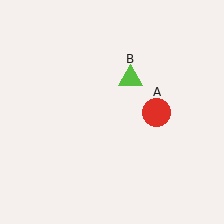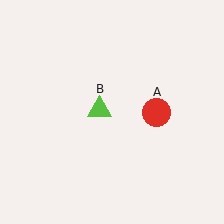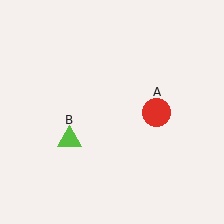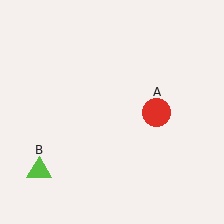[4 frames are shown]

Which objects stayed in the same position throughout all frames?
Red circle (object A) remained stationary.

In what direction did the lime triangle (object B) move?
The lime triangle (object B) moved down and to the left.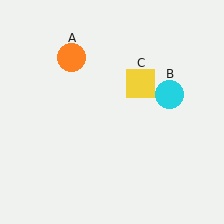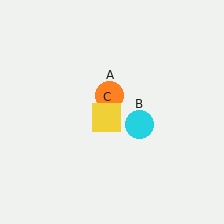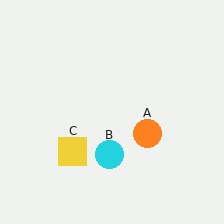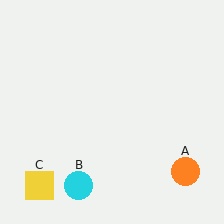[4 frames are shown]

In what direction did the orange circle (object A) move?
The orange circle (object A) moved down and to the right.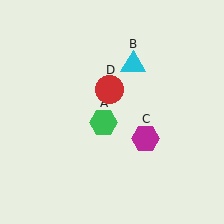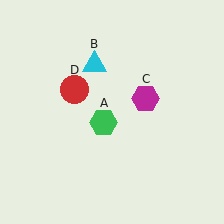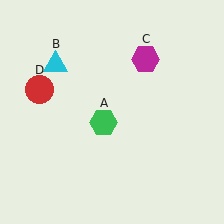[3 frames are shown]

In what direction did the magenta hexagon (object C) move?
The magenta hexagon (object C) moved up.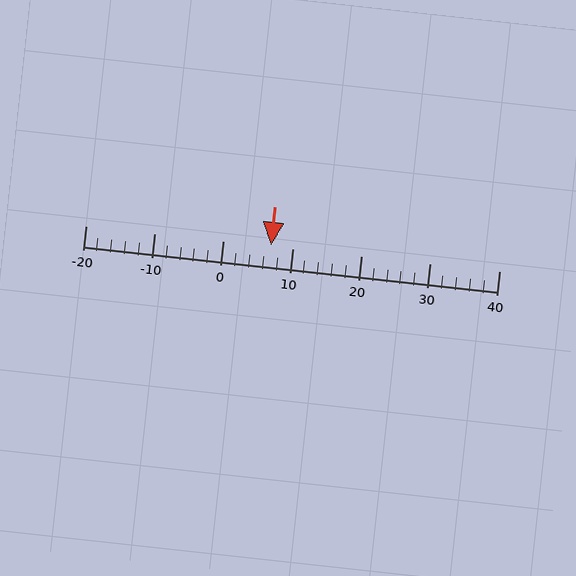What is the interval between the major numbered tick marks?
The major tick marks are spaced 10 units apart.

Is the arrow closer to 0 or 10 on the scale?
The arrow is closer to 10.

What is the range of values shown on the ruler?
The ruler shows values from -20 to 40.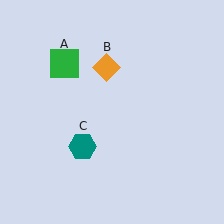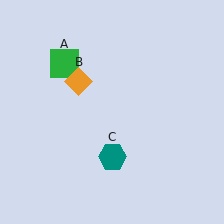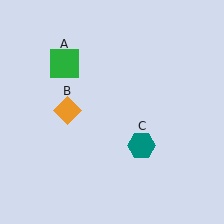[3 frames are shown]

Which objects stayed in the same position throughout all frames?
Green square (object A) remained stationary.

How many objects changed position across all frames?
2 objects changed position: orange diamond (object B), teal hexagon (object C).